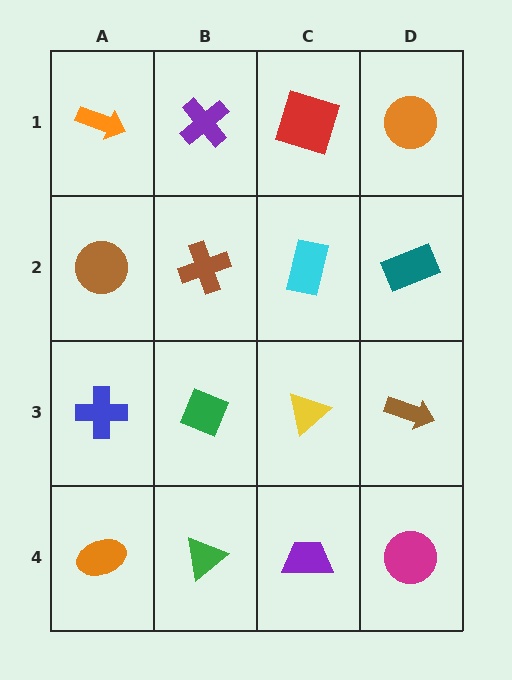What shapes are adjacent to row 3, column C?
A cyan rectangle (row 2, column C), a purple trapezoid (row 4, column C), a green diamond (row 3, column B), a brown arrow (row 3, column D).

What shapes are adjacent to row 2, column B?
A purple cross (row 1, column B), a green diamond (row 3, column B), a brown circle (row 2, column A), a cyan rectangle (row 2, column C).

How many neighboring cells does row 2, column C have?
4.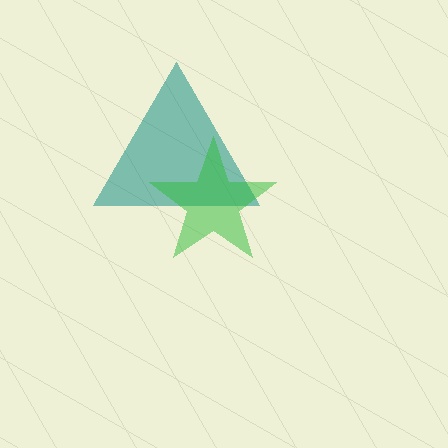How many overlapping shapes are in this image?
There are 2 overlapping shapes in the image.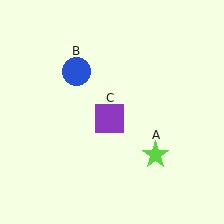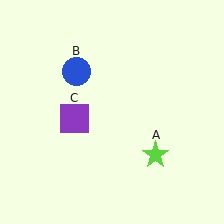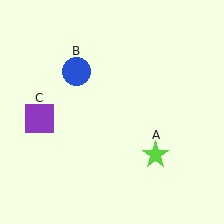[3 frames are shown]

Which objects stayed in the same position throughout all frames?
Lime star (object A) and blue circle (object B) remained stationary.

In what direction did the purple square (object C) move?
The purple square (object C) moved left.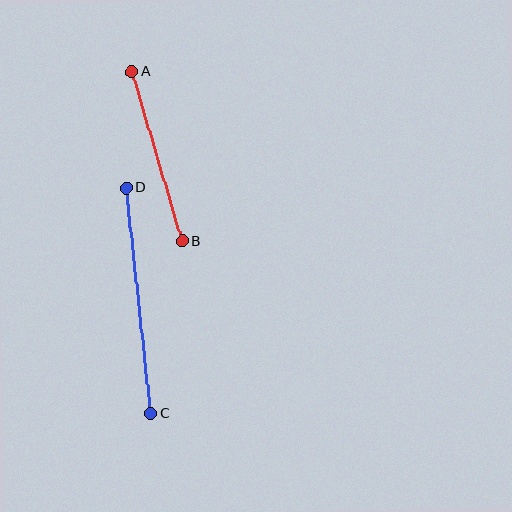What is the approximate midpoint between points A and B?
The midpoint is at approximately (157, 156) pixels.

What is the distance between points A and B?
The distance is approximately 177 pixels.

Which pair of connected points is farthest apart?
Points C and D are farthest apart.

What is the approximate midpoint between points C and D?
The midpoint is at approximately (138, 301) pixels.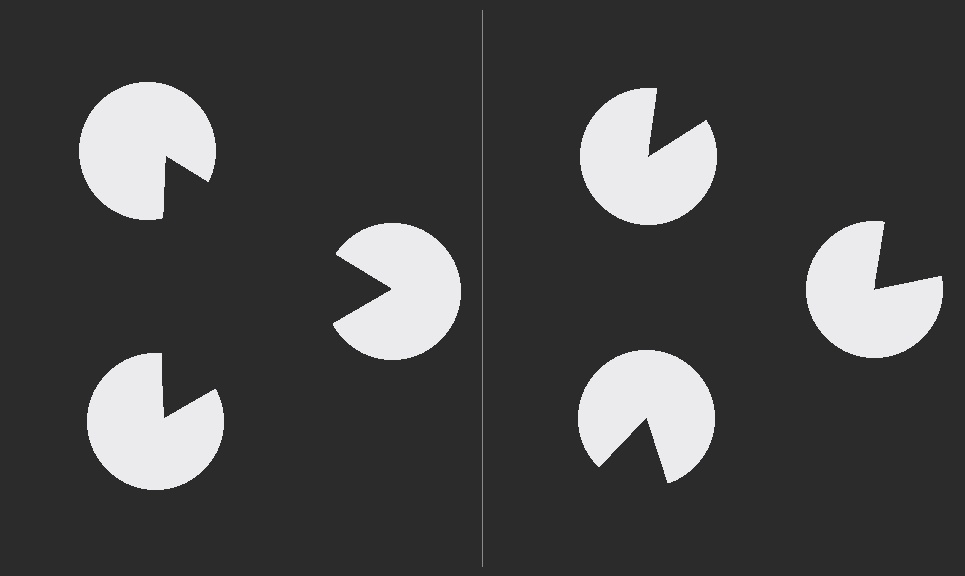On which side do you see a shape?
An illusory triangle appears on the left side. On the right side the wedge cuts are rotated, so no coherent shape forms.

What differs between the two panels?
The pac-man discs are positioned identically on both sides; only the wedge orientations differ. On the left they align to a triangle; on the right they are misaligned.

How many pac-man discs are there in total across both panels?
6 — 3 on each side.